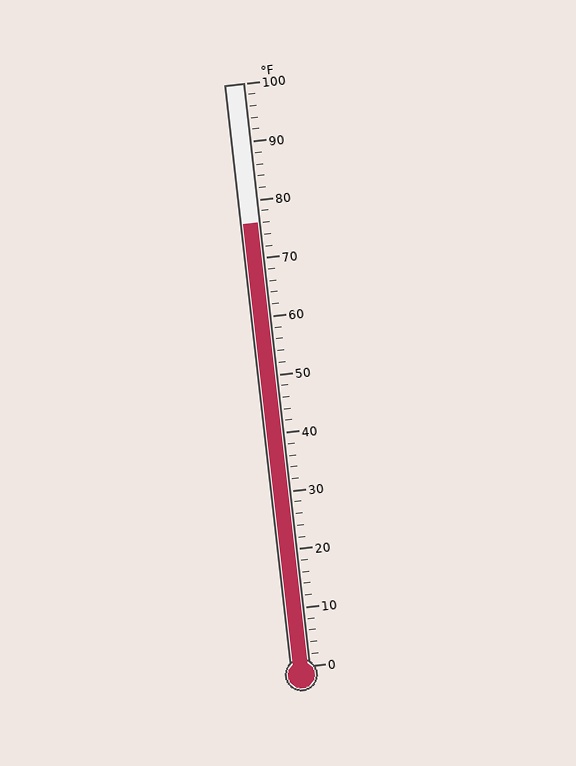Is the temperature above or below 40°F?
The temperature is above 40°F.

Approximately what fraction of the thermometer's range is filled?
The thermometer is filled to approximately 75% of its range.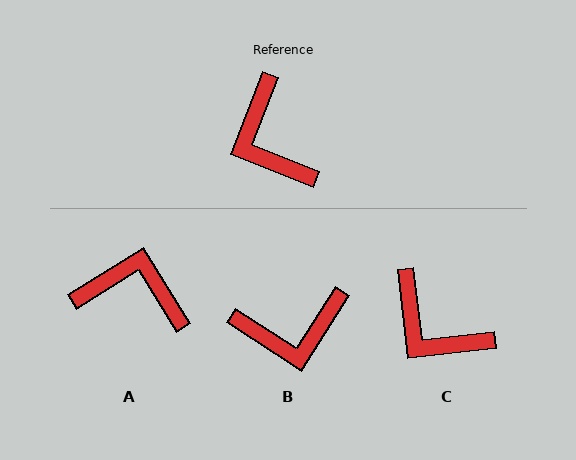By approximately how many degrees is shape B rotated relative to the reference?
Approximately 79 degrees counter-clockwise.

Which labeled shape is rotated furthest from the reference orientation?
A, about 127 degrees away.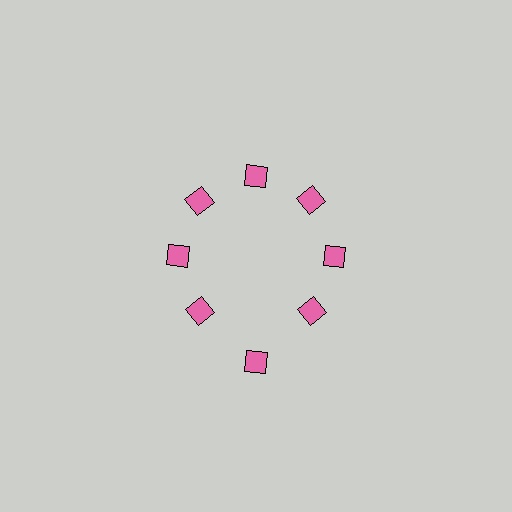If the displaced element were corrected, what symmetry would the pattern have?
It would have 8-fold rotational symmetry — the pattern would map onto itself every 45 degrees.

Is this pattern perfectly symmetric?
No. The 8 pink diamonds are arranged in a ring, but one element near the 6 o'clock position is pushed outward from the center, breaking the 8-fold rotational symmetry.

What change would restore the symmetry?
The symmetry would be restored by moving it inward, back onto the ring so that all 8 diamonds sit at equal angles and equal distance from the center.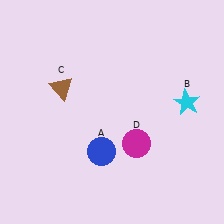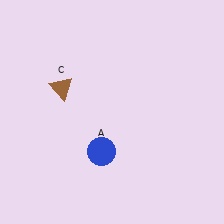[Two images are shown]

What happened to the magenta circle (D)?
The magenta circle (D) was removed in Image 2. It was in the bottom-right area of Image 1.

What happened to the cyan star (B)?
The cyan star (B) was removed in Image 2. It was in the top-right area of Image 1.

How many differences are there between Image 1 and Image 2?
There are 2 differences between the two images.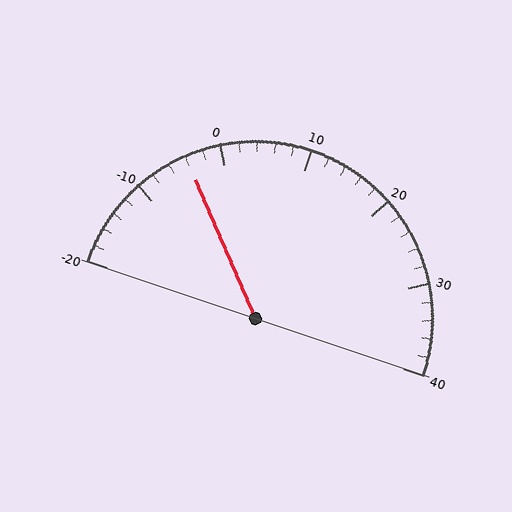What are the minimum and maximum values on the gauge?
The gauge ranges from -20 to 40.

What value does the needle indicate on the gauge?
The needle indicates approximately -4.